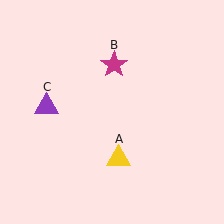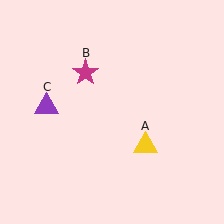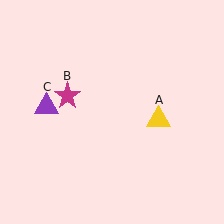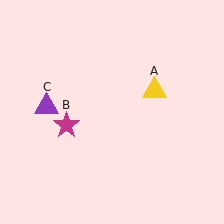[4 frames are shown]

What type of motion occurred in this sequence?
The yellow triangle (object A), magenta star (object B) rotated counterclockwise around the center of the scene.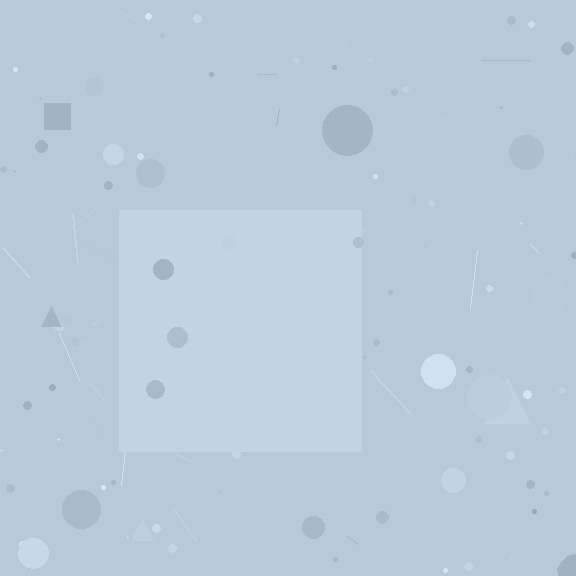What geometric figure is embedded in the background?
A square is embedded in the background.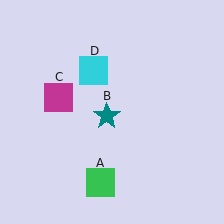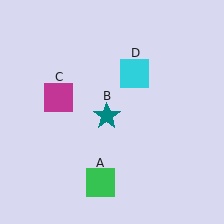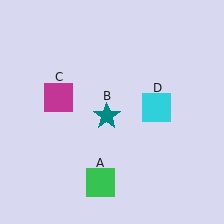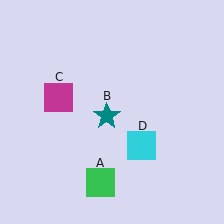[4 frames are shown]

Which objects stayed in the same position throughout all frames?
Green square (object A) and teal star (object B) and magenta square (object C) remained stationary.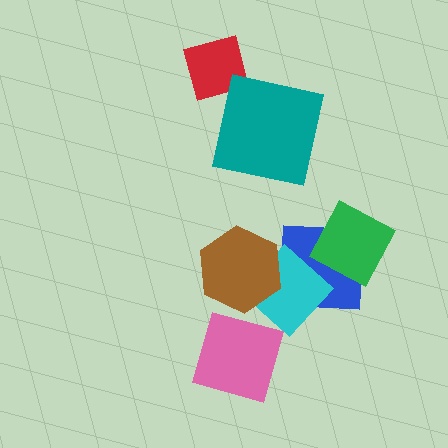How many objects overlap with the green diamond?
2 objects overlap with the green diamond.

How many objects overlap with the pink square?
0 objects overlap with the pink square.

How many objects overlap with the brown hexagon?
1 object overlaps with the brown hexagon.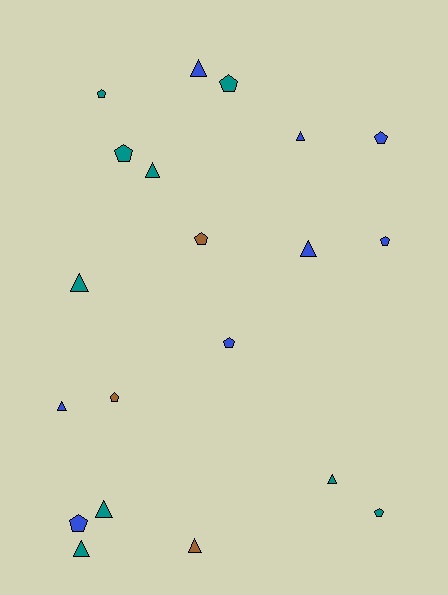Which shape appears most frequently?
Pentagon, with 10 objects.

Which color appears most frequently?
Teal, with 9 objects.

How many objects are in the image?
There are 20 objects.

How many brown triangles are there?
There is 1 brown triangle.